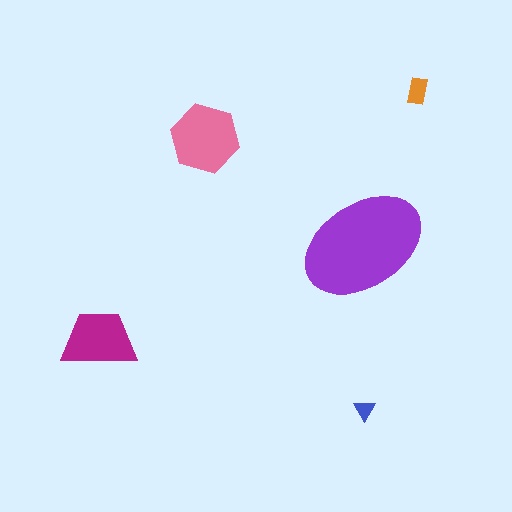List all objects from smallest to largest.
The blue triangle, the orange rectangle, the magenta trapezoid, the pink hexagon, the purple ellipse.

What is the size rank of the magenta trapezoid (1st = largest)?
3rd.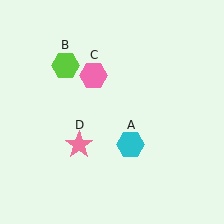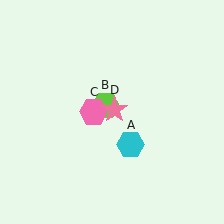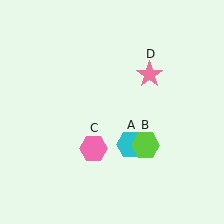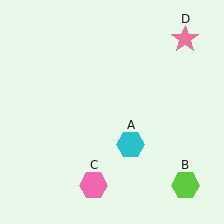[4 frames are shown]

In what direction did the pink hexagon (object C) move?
The pink hexagon (object C) moved down.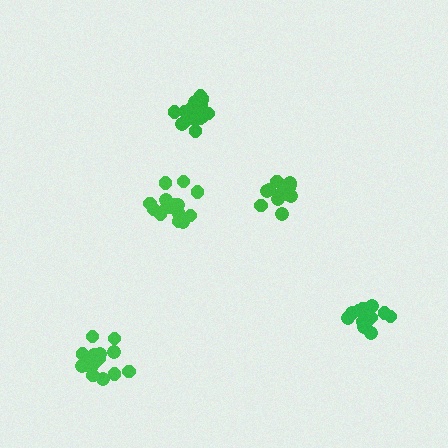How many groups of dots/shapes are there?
There are 5 groups.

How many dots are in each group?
Group 1: 15 dots, Group 2: 19 dots, Group 3: 16 dots, Group 4: 19 dots, Group 5: 14 dots (83 total).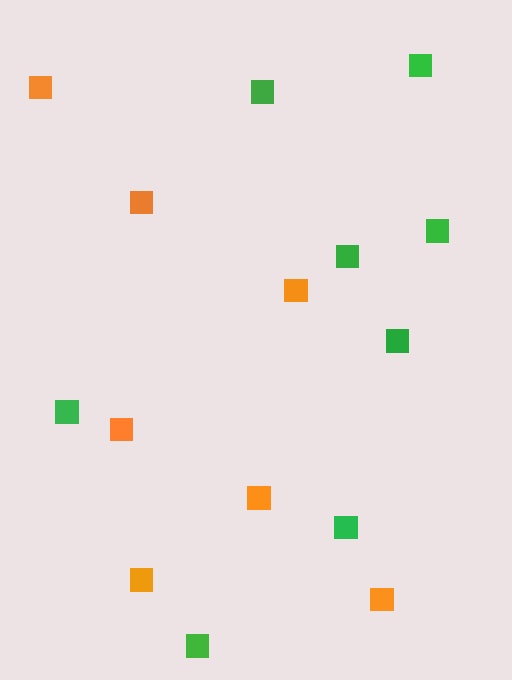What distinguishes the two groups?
There are 2 groups: one group of orange squares (7) and one group of green squares (8).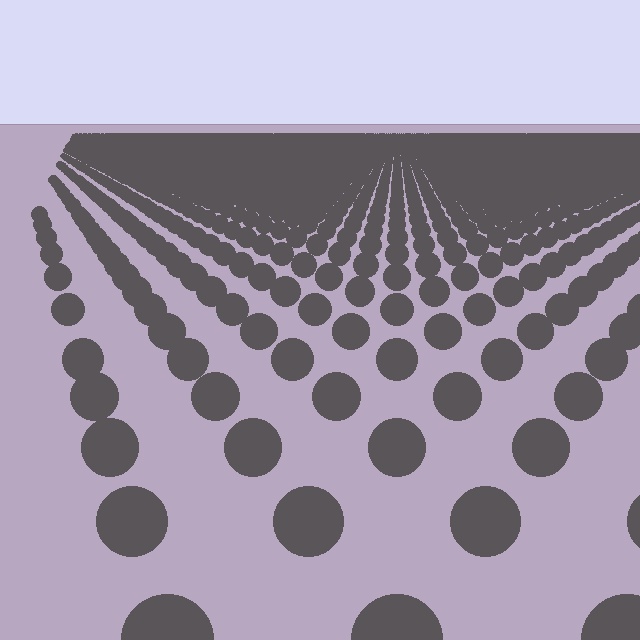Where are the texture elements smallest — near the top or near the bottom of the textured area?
Near the top.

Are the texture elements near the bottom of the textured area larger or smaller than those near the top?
Larger. Near the bottom, elements are closer to the viewer and appear at a bigger on-screen size.